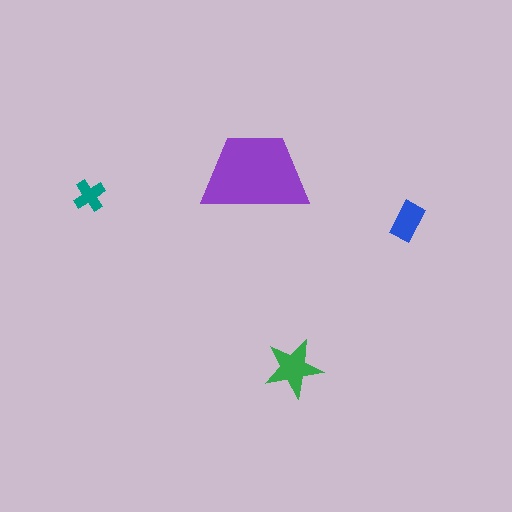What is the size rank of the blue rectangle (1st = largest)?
3rd.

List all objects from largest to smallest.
The purple trapezoid, the green star, the blue rectangle, the teal cross.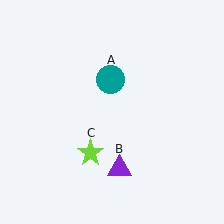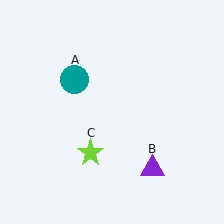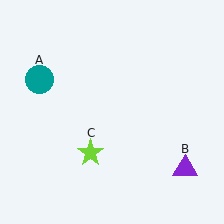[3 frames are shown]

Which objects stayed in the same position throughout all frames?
Lime star (object C) remained stationary.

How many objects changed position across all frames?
2 objects changed position: teal circle (object A), purple triangle (object B).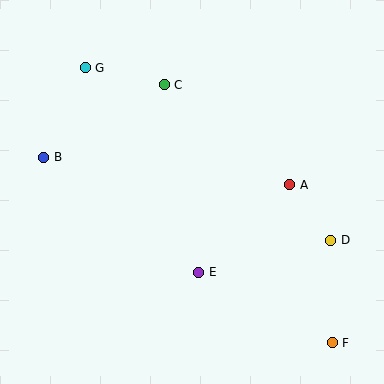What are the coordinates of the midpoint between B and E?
The midpoint between B and E is at (121, 215).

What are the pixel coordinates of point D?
Point D is at (331, 240).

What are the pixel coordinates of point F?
Point F is at (332, 343).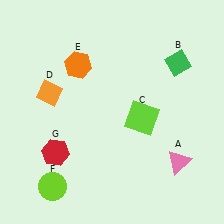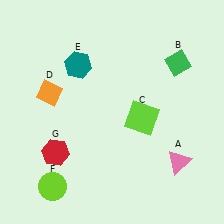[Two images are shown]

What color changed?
The hexagon (E) changed from orange in Image 1 to teal in Image 2.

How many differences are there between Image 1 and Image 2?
There is 1 difference between the two images.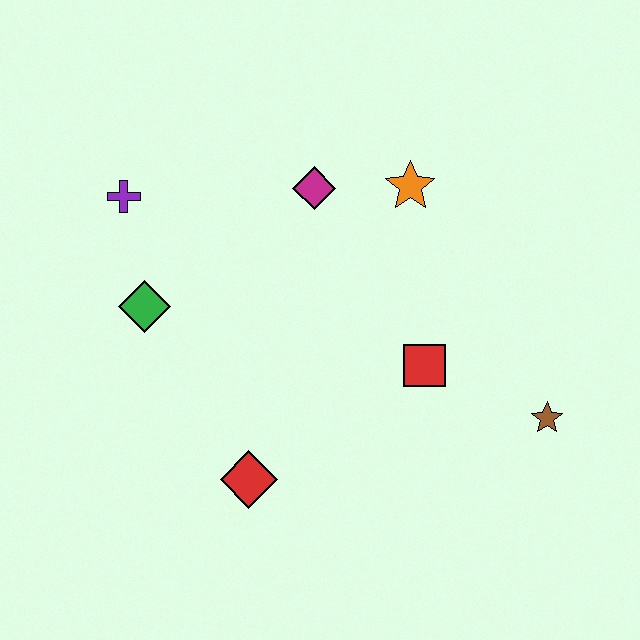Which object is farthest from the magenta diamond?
The brown star is farthest from the magenta diamond.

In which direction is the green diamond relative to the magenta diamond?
The green diamond is to the left of the magenta diamond.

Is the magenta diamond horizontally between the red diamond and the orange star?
Yes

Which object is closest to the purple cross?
The green diamond is closest to the purple cross.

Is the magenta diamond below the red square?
No